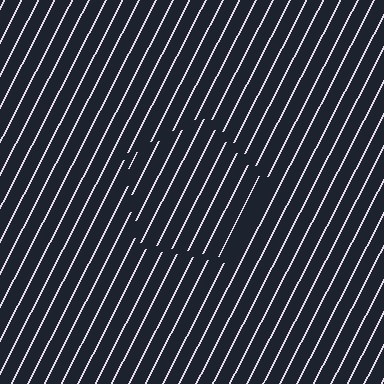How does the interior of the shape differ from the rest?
The interior of the shape contains the same grating, shifted by half a period — the contour is defined by the phase discontinuity where line-ends from the inner and outer gratings abut.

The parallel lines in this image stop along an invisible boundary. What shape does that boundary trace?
An illusory pentagon. The interior of the shape contains the same grating, shifted by half a period — the contour is defined by the phase discontinuity where line-ends from the inner and outer gratings abut.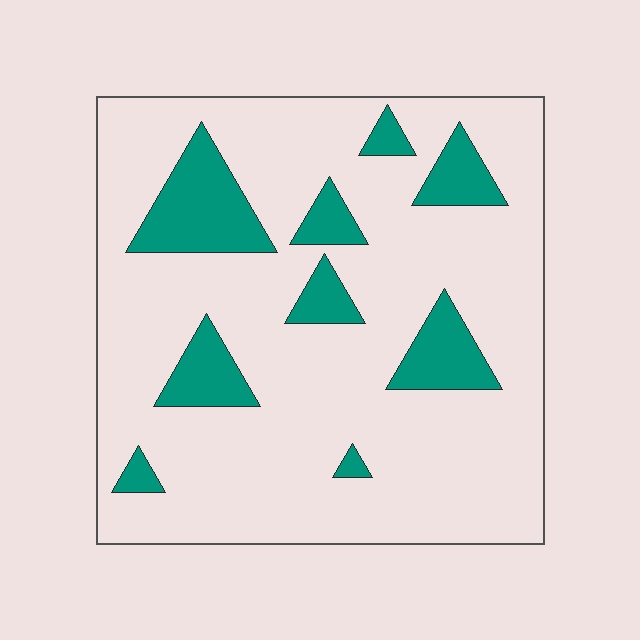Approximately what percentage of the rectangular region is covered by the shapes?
Approximately 15%.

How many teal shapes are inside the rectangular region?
9.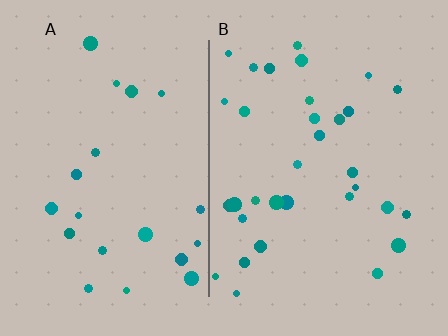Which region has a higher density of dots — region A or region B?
B (the right).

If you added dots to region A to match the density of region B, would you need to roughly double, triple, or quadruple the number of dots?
Approximately double.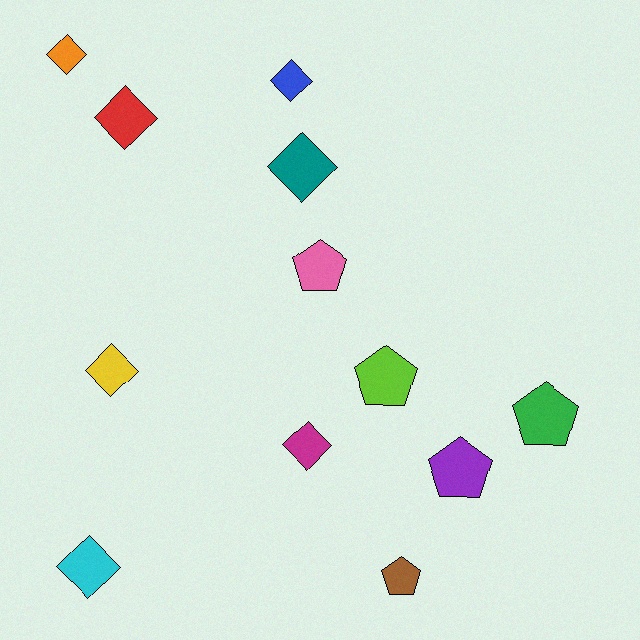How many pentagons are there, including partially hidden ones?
There are 5 pentagons.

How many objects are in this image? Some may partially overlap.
There are 12 objects.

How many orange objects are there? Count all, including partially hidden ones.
There is 1 orange object.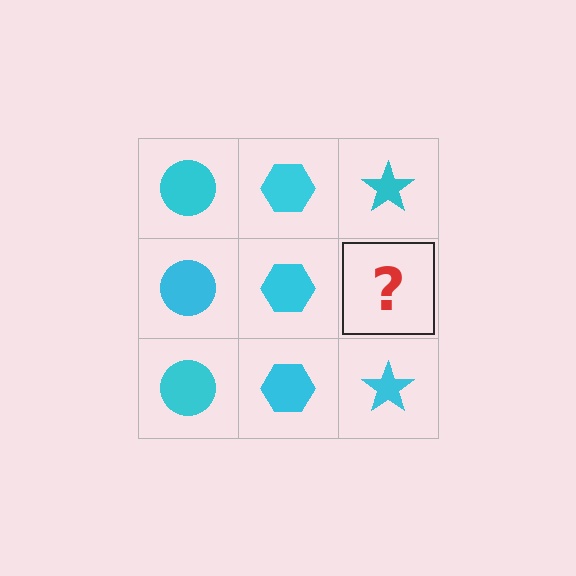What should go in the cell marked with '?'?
The missing cell should contain a cyan star.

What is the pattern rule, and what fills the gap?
The rule is that each column has a consistent shape. The gap should be filled with a cyan star.